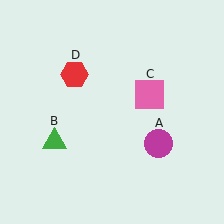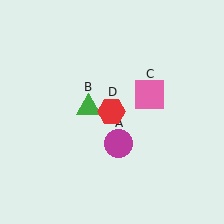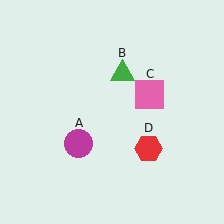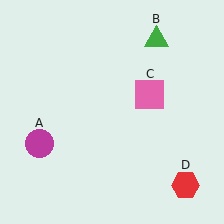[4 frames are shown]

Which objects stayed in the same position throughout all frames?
Pink square (object C) remained stationary.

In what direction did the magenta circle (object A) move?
The magenta circle (object A) moved left.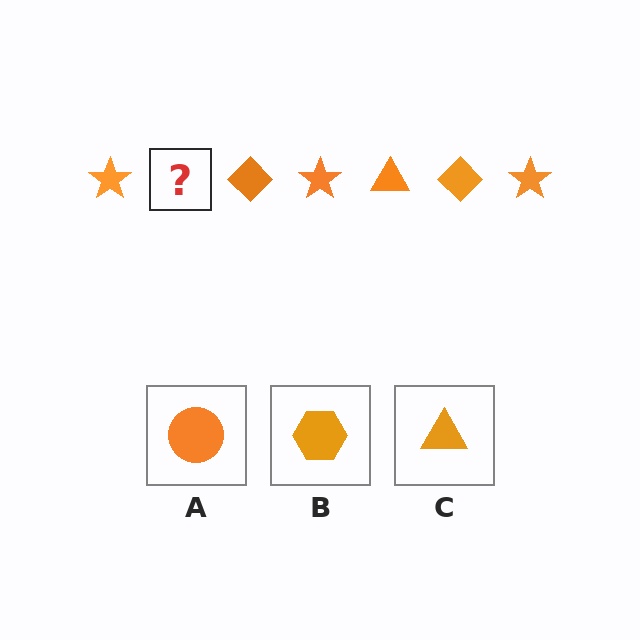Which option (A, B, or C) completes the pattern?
C.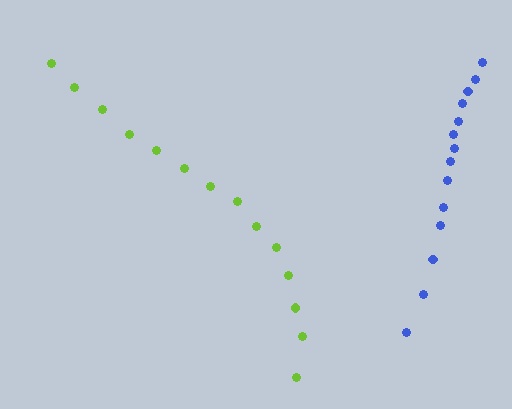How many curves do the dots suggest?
There are 2 distinct paths.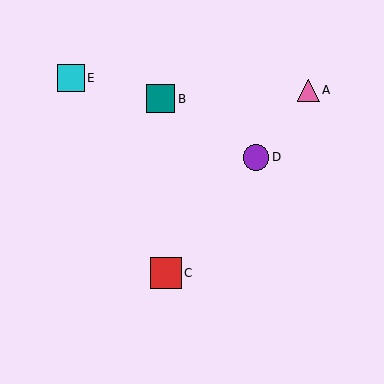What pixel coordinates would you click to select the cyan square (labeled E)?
Click at (71, 78) to select the cyan square E.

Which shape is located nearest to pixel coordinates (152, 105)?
The teal square (labeled B) at (161, 99) is nearest to that location.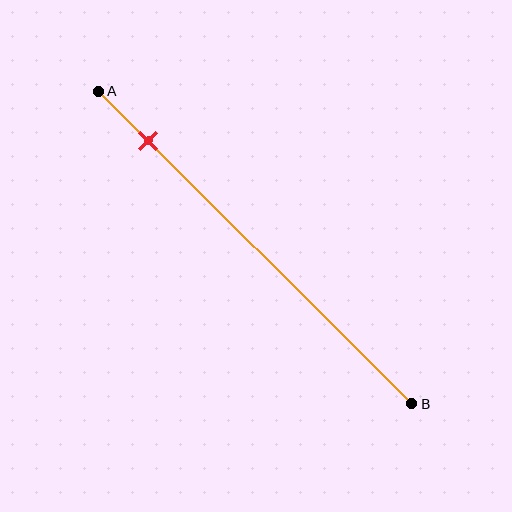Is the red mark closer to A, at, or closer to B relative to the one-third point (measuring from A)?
The red mark is closer to point A than the one-third point of segment AB.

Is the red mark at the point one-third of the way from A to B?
No, the mark is at about 15% from A, not at the 33% one-third point.